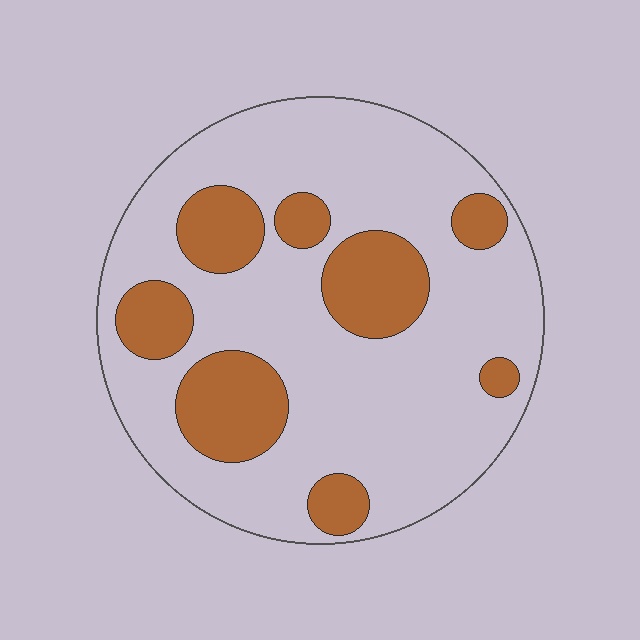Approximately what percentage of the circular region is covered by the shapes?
Approximately 25%.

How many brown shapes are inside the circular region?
8.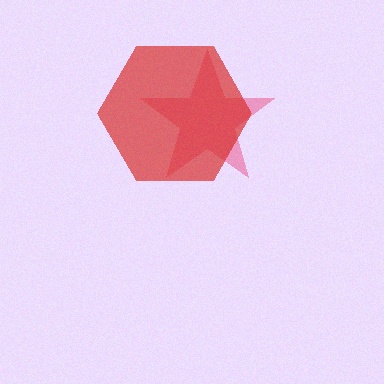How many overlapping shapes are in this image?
There are 2 overlapping shapes in the image.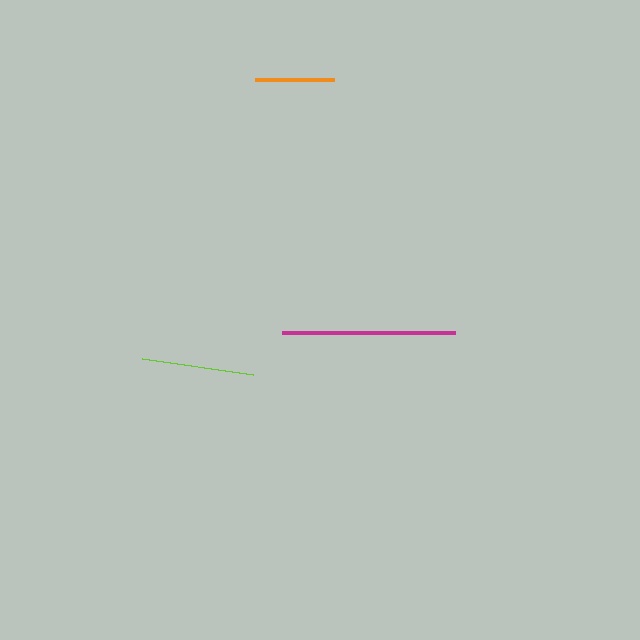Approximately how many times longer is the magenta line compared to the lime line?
The magenta line is approximately 1.5 times the length of the lime line.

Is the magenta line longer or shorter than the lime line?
The magenta line is longer than the lime line.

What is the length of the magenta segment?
The magenta segment is approximately 173 pixels long.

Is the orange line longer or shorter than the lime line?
The lime line is longer than the orange line.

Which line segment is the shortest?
The orange line is the shortest at approximately 79 pixels.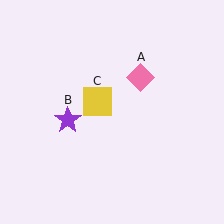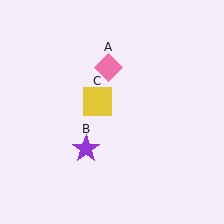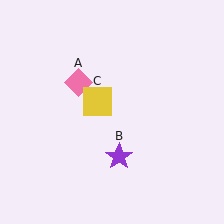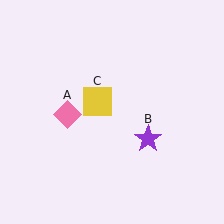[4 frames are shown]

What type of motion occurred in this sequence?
The pink diamond (object A), purple star (object B) rotated counterclockwise around the center of the scene.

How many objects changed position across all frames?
2 objects changed position: pink diamond (object A), purple star (object B).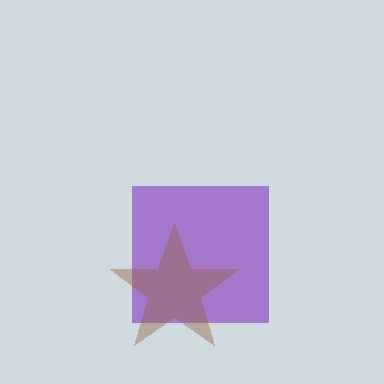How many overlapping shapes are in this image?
There are 2 overlapping shapes in the image.